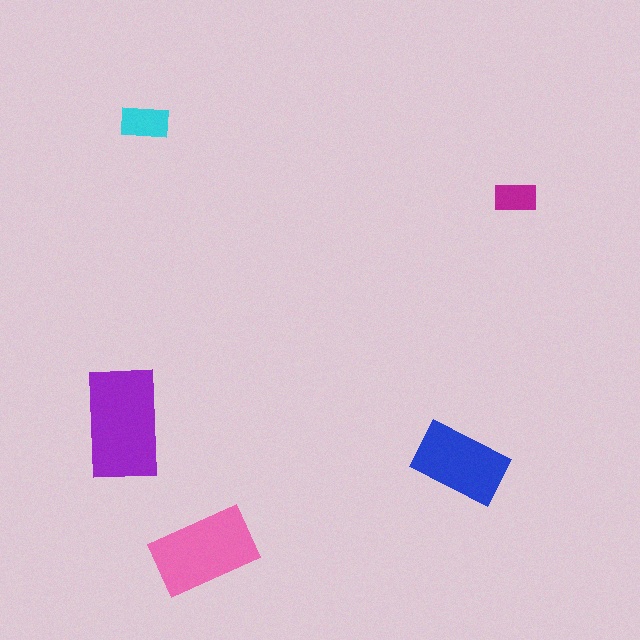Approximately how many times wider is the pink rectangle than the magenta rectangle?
About 2.5 times wider.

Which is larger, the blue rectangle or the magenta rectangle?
The blue one.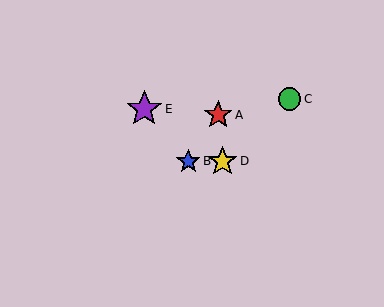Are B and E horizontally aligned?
No, B is at y≈161 and E is at y≈109.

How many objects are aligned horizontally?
2 objects (B, D) are aligned horizontally.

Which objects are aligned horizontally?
Objects B, D are aligned horizontally.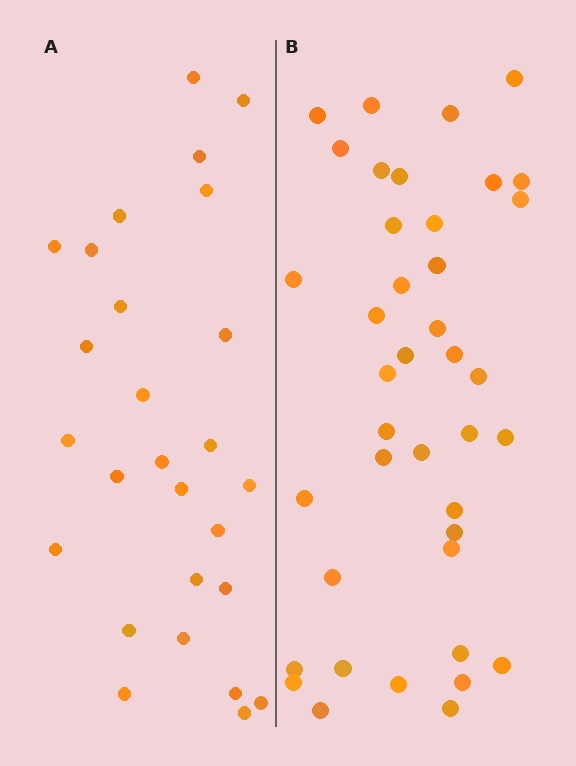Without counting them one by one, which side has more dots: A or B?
Region B (the right region) has more dots.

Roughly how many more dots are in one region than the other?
Region B has approximately 15 more dots than region A.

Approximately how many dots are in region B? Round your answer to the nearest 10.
About 40 dots.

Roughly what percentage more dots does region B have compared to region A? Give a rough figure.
About 50% more.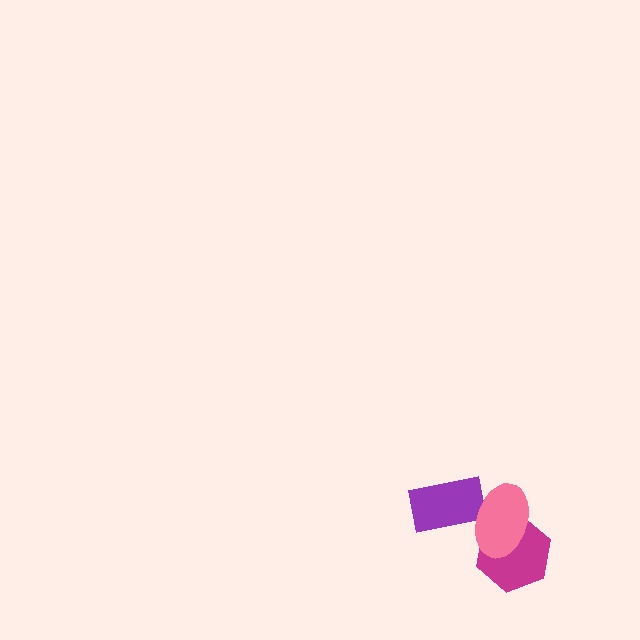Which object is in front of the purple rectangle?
The pink ellipse is in front of the purple rectangle.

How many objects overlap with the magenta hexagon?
1 object overlaps with the magenta hexagon.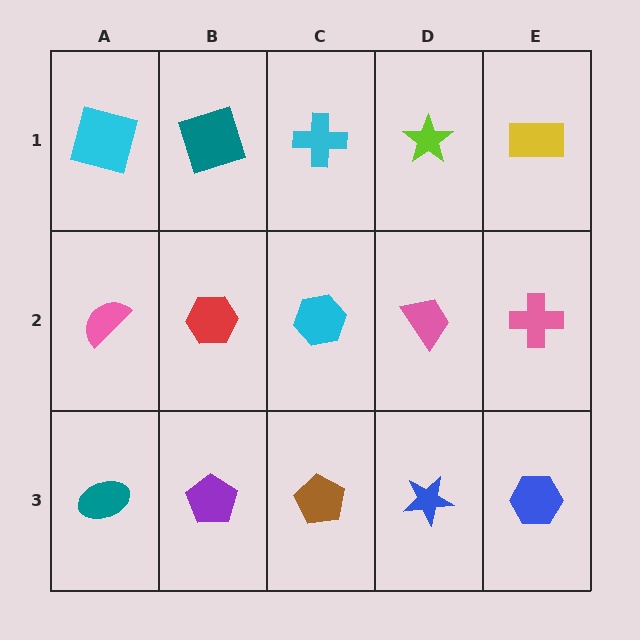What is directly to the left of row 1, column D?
A cyan cross.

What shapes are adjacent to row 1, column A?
A pink semicircle (row 2, column A), a teal square (row 1, column B).